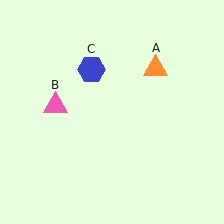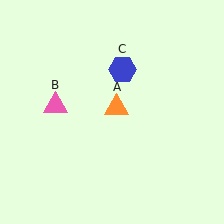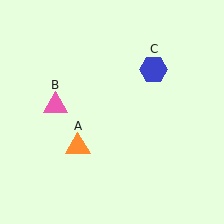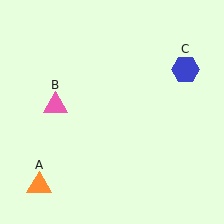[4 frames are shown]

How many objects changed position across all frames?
2 objects changed position: orange triangle (object A), blue hexagon (object C).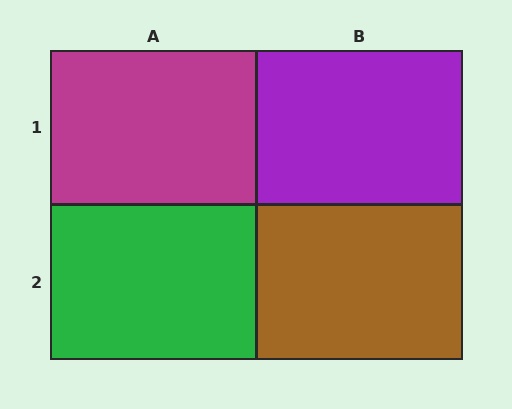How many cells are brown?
1 cell is brown.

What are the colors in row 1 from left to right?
Magenta, purple.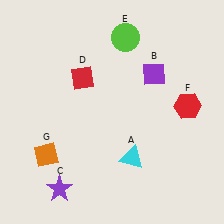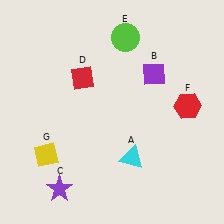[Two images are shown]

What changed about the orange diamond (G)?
In Image 1, G is orange. In Image 2, it changed to yellow.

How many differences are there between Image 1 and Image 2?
There is 1 difference between the two images.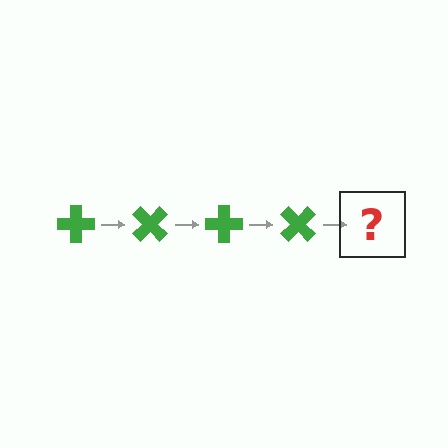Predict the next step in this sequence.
The next step is a green cross rotated 180 degrees.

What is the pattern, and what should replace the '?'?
The pattern is that the cross rotates 45 degrees each step. The '?' should be a green cross rotated 180 degrees.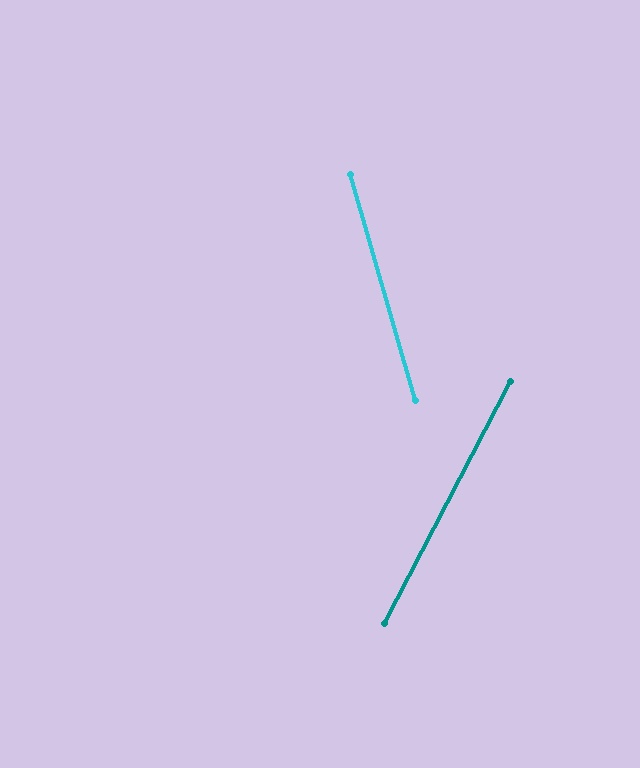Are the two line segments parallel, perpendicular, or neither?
Neither parallel nor perpendicular — they differ by about 44°.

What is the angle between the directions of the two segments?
Approximately 44 degrees.